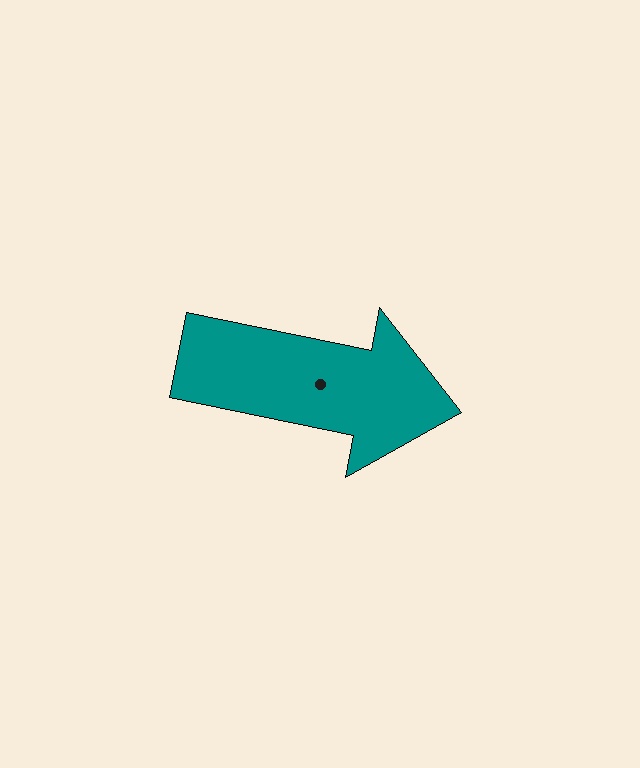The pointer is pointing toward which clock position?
Roughly 3 o'clock.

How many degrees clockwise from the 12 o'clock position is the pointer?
Approximately 101 degrees.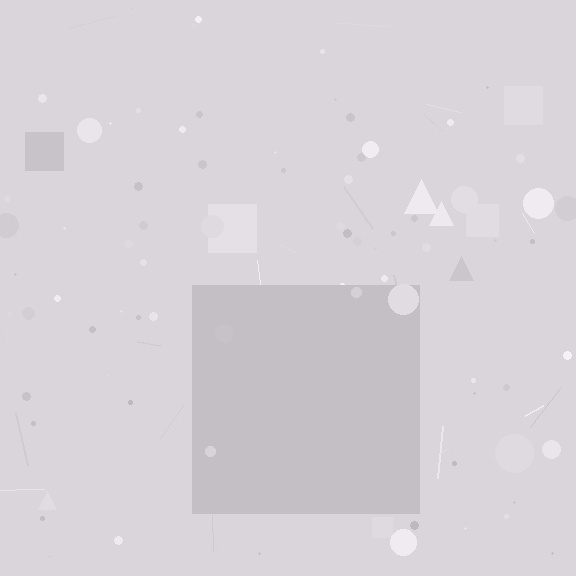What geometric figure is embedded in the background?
A square is embedded in the background.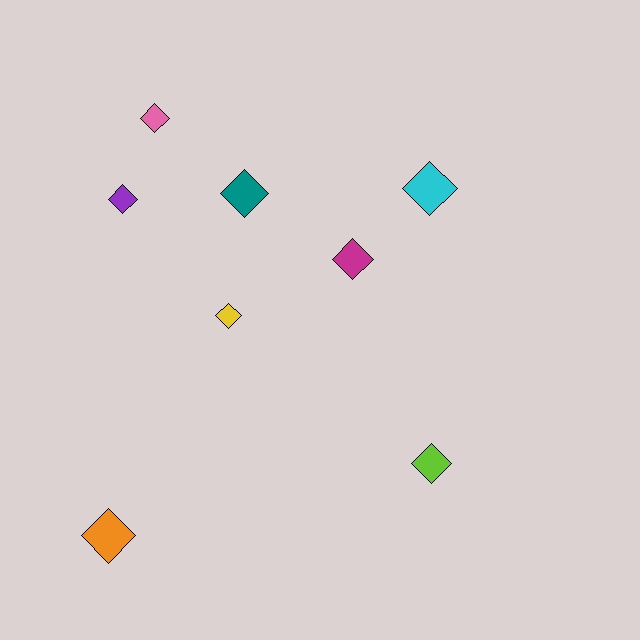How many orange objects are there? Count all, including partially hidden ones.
There is 1 orange object.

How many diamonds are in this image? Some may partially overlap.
There are 8 diamonds.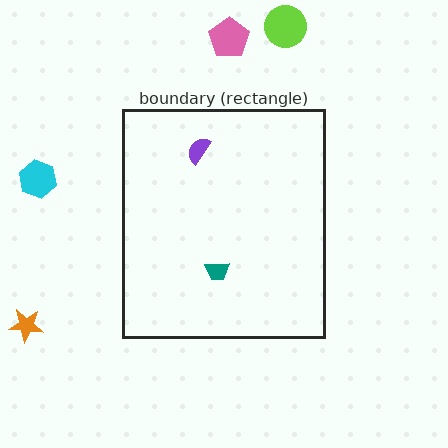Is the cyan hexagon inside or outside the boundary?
Outside.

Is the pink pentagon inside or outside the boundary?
Outside.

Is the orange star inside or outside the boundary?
Outside.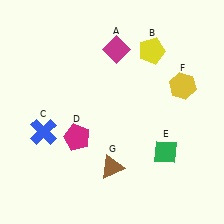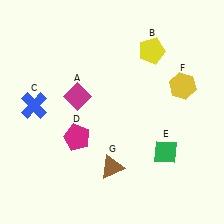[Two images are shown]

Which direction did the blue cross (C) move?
The blue cross (C) moved up.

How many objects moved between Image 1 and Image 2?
2 objects moved between the two images.